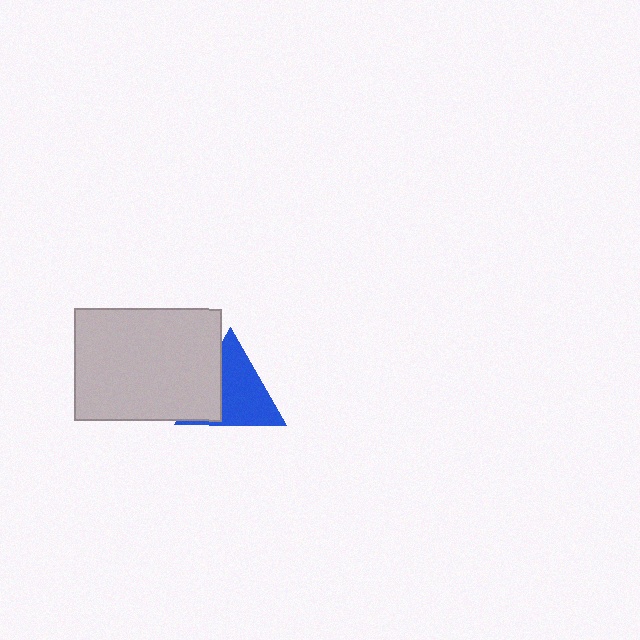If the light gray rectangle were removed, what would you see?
You would see the complete blue triangle.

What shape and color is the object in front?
The object in front is a light gray rectangle.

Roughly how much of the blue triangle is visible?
Most of it is visible (roughly 68%).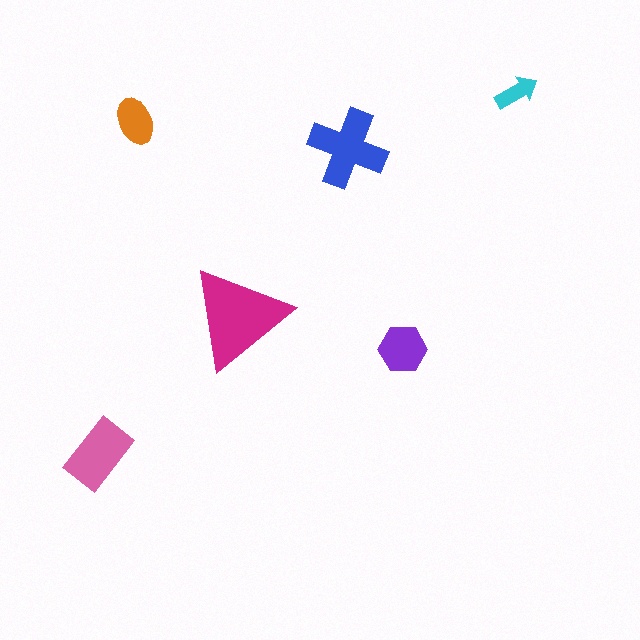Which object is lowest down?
The pink rectangle is bottommost.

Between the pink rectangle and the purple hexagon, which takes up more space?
The pink rectangle.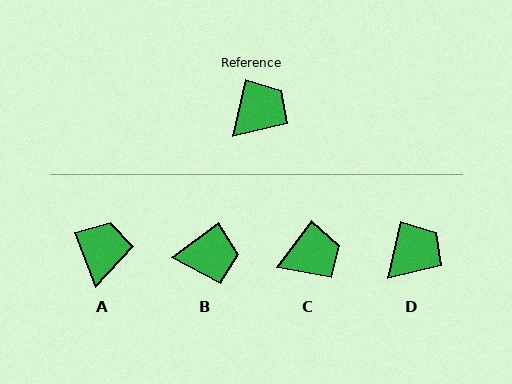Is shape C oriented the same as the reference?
No, it is off by about 24 degrees.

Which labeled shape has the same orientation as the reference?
D.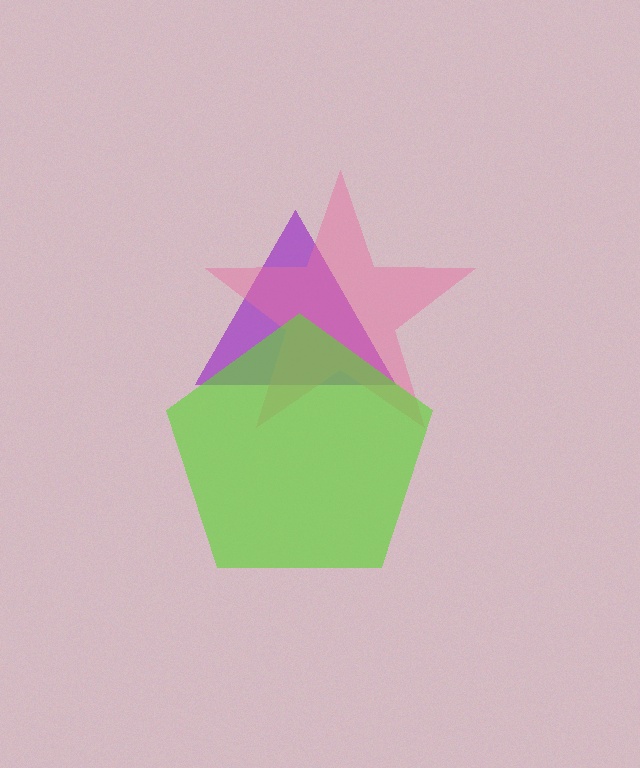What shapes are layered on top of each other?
The layered shapes are: a purple triangle, a pink star, a lime pentagon.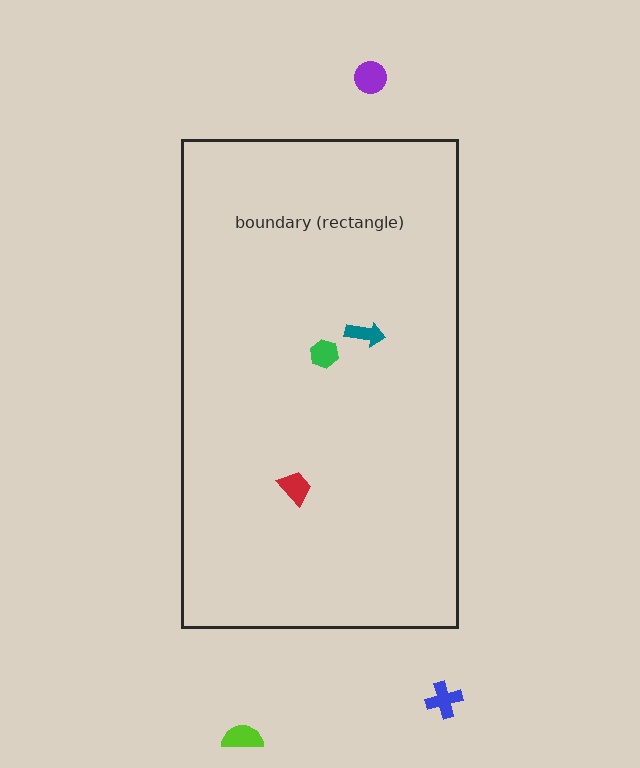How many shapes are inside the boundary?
3 inside, 3 outside.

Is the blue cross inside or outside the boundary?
Outside.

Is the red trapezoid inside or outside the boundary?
Inside.